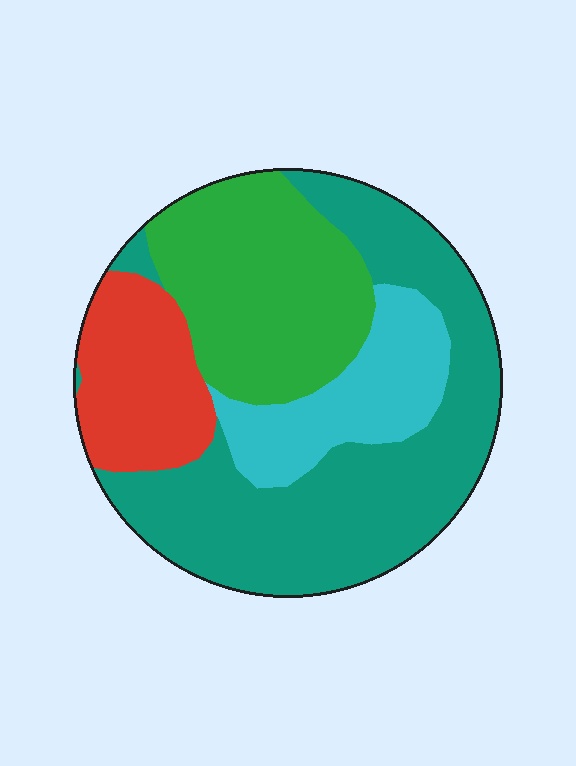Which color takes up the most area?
Teal, at roughly 45%.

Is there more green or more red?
Green.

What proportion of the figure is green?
Green covers 26% of the figure.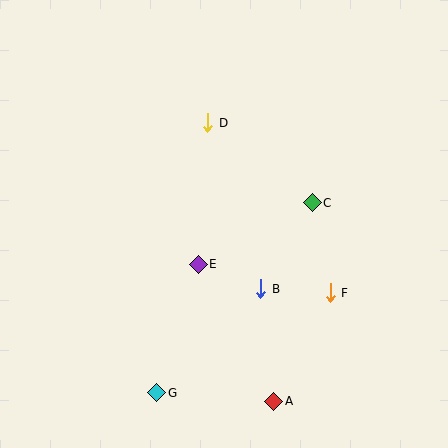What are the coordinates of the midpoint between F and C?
The midpoint between F and C is at (321, 248).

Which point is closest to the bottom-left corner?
Point G is closest to the bottom-left corner.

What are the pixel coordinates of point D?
Point D is at (208, 123).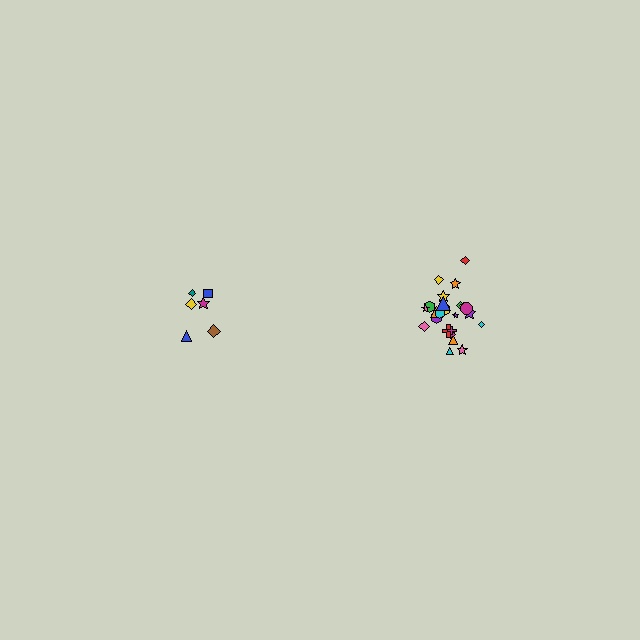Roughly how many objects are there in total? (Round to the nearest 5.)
Roughly 30 objects in total.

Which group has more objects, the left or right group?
The right group.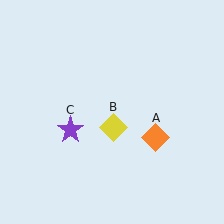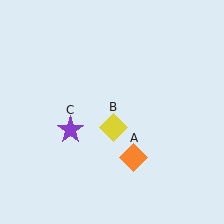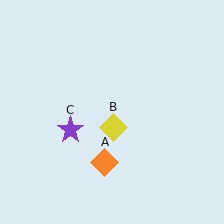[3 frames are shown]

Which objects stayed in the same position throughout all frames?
Yellow diamond (object B) and purple star (object C) remained stationary.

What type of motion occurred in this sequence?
The orange diamond (object A) rotated clockwise around the center of the scene.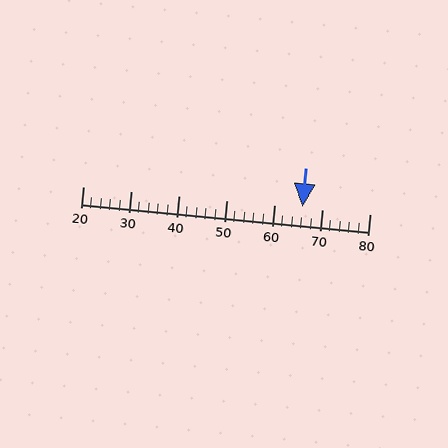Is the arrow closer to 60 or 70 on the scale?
The arrow is closer to 70.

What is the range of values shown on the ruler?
The ruler shows values from 20 to 80.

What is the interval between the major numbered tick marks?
The major tick marks are spaced 10 units apart.